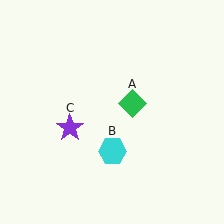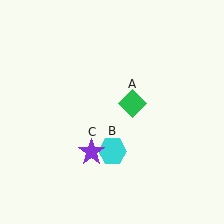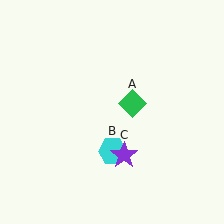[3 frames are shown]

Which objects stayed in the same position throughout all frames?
Green diamond (object A) and cyan hexagon (object B) remained stationary.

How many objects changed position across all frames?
1 object changed position: purple star (object C).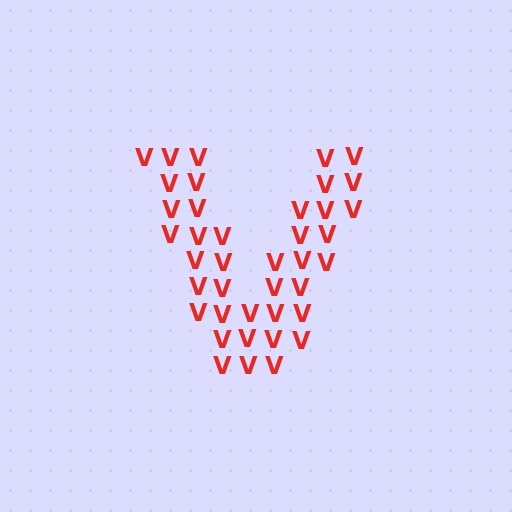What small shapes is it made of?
It is made of small letter V's.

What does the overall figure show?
The overall figure shows the letter V.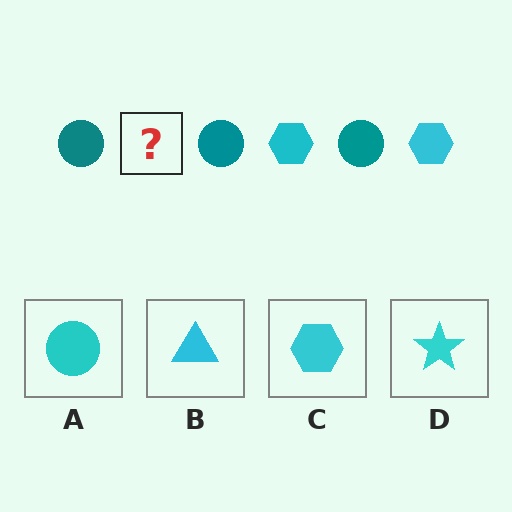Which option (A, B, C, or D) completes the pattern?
C.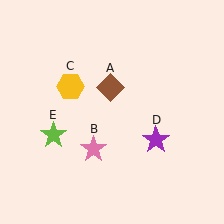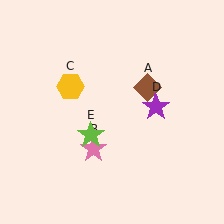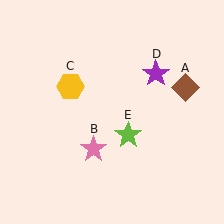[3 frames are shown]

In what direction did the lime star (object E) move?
The lime star (object E) moved right.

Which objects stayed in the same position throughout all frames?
Pink star (object B) and yellow hexagon (object C) remained stationary.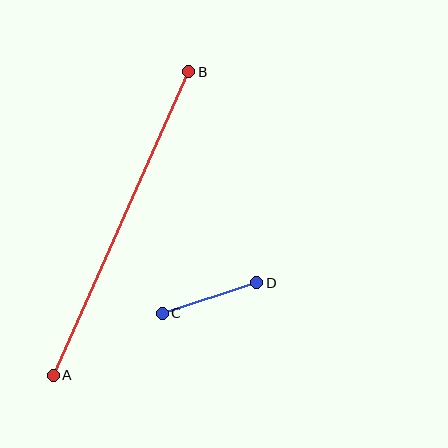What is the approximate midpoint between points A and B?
The midpoint is at approximately (121, 224) pixels.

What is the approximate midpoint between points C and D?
The midpoint is at approximately (209, 298) pixels.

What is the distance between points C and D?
The distance is approximately 99 pixels.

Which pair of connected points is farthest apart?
Points A and B are farthest apart.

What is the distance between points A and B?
The distance is approximately 333 pixels.